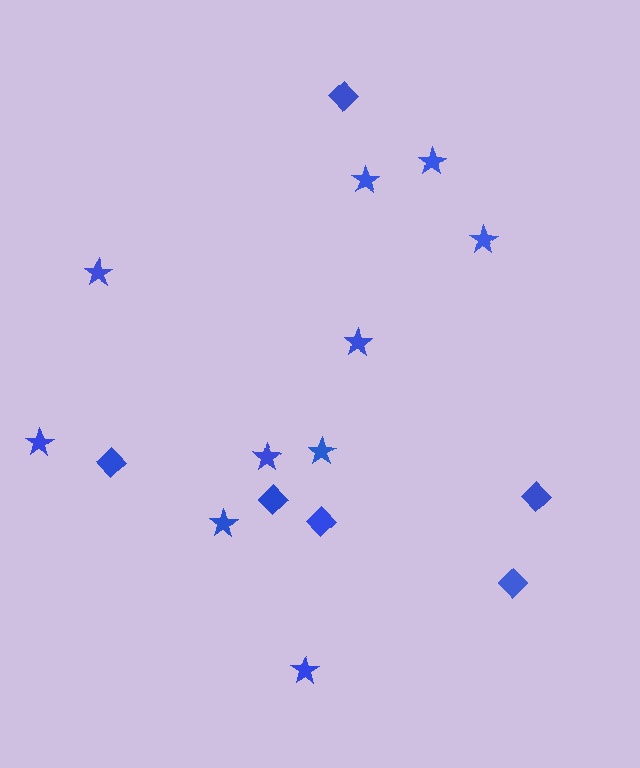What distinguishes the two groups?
There are 2 groups: one group of diamonds (6) and one group of stars (10).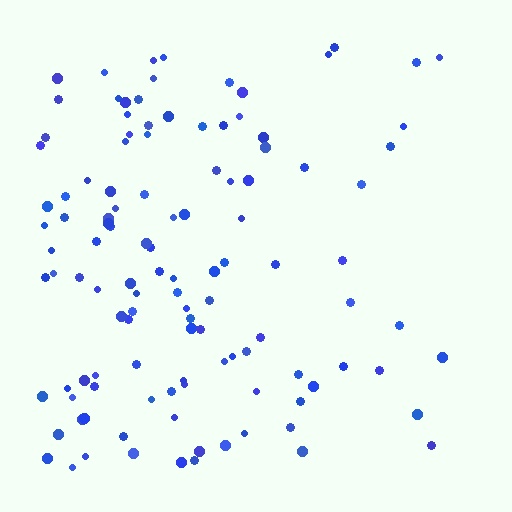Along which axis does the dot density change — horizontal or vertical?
Horizontal.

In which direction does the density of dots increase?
From right to left, with the left side densest.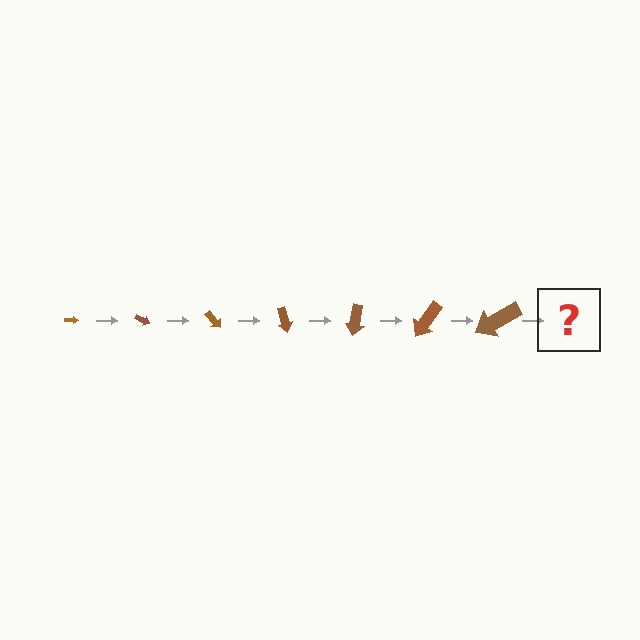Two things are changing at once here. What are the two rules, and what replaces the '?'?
The two rules are that the arrow grows larger each step and it rotates 25 degrees each step. The '?' should be an arrow, larger than the previous one and rotated 175 degrees from the start.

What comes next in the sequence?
The next element should be an arrow, larger than the previous one and rotated 175 degrees from the start.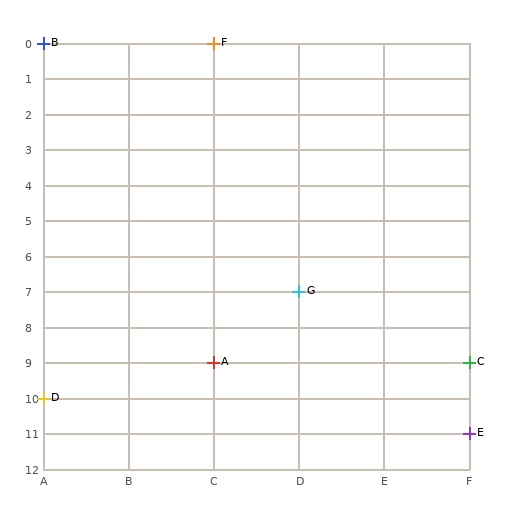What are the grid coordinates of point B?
Point B is at grid coordinates (A, 0).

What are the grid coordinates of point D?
Point D is at grid coordinates (A, 10).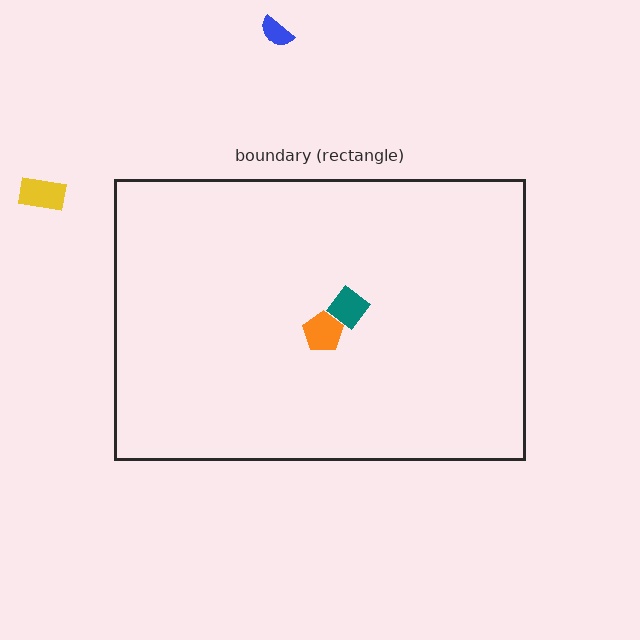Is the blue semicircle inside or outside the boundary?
Outside.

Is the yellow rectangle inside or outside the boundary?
Outside.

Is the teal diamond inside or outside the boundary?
Inside.